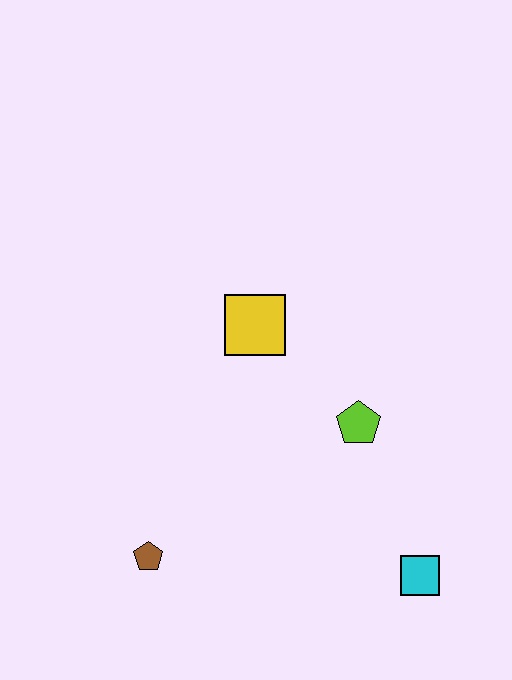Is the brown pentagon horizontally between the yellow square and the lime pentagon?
No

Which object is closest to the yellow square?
The lime pentagon is closest to the yellow square.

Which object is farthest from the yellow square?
The cyan square is farthest from the yellow square.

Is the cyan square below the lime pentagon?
Yes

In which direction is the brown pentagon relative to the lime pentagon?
The brown pentagon is to the left of the lime pentagon.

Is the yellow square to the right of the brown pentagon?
Yes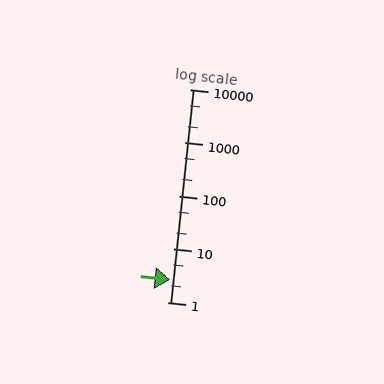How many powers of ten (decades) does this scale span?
The scale spans 4 decades, from 1 to 10000.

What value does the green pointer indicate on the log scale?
The pointer indicates approximately 2.6.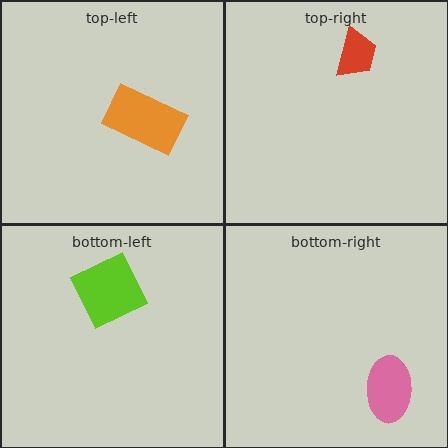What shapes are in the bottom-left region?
The lime square.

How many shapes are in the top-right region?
1.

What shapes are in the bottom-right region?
The pink ellipse.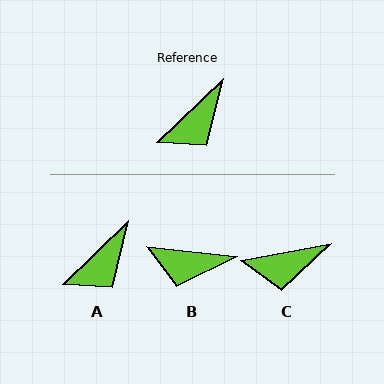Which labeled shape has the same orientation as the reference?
A.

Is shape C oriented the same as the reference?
No, it is off by about 33 degrees.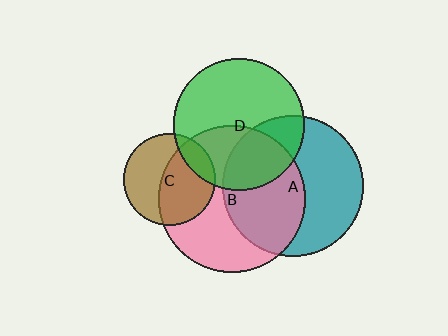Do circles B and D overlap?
Yes.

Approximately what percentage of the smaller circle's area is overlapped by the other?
Approximately 40%.